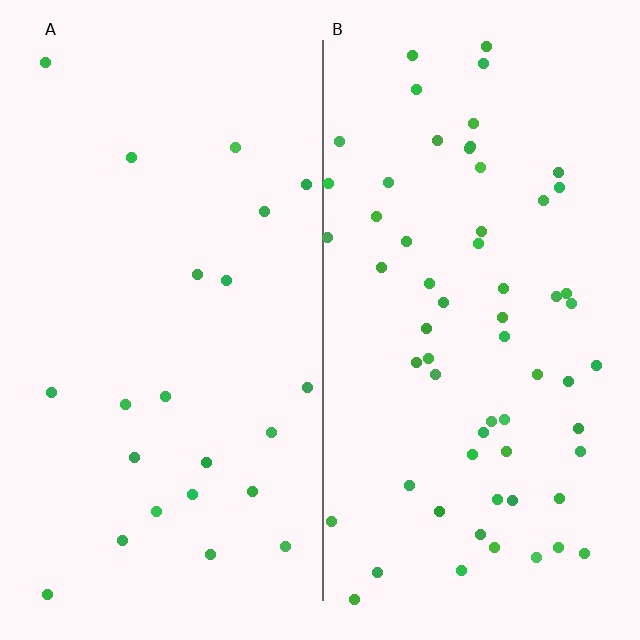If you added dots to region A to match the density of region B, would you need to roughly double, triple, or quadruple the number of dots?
Approximately triple.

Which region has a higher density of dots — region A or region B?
B (the right).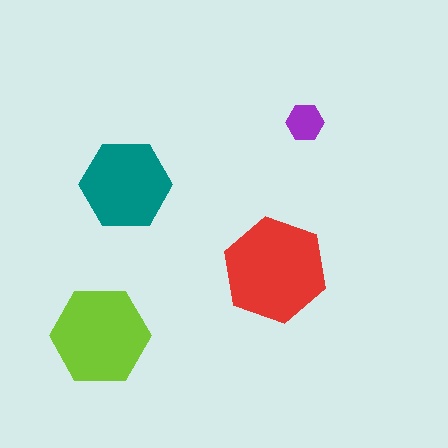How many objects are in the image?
There are 4 objects in the image.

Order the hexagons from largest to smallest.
the red one, the lime one, the teal one, the purple one.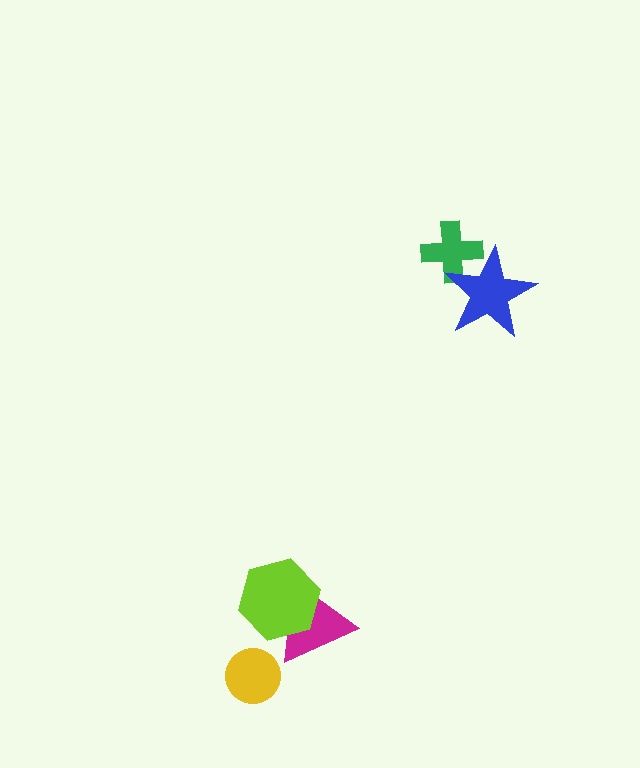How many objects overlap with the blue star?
1 object overlaps with the blue star.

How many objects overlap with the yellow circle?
0 objects overlap with the yellow circle.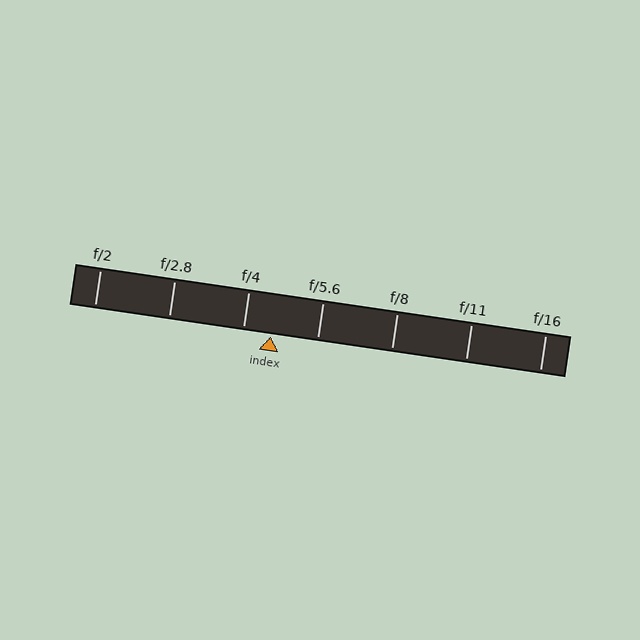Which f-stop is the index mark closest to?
The index mark is closest to f/4.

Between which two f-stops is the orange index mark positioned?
The index mark is between f/4 and f/5.6.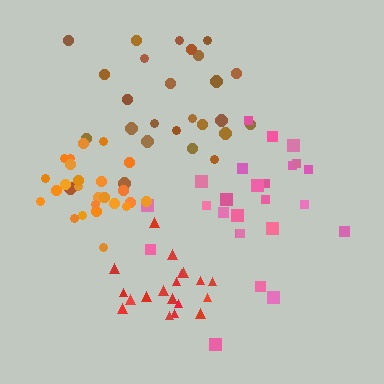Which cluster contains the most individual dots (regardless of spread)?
Brown (26).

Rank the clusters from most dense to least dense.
orange, red, brown, pink.